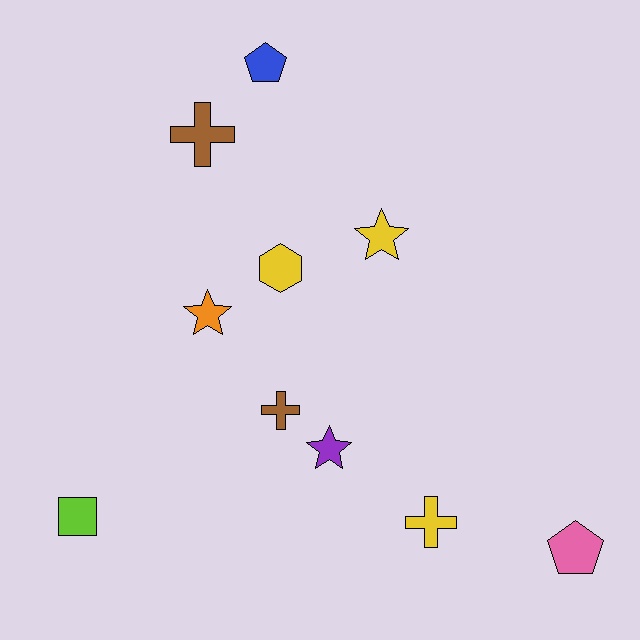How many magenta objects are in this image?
There are no magenta objects.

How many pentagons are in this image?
There are 2 pentagons.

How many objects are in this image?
There are 10 objects.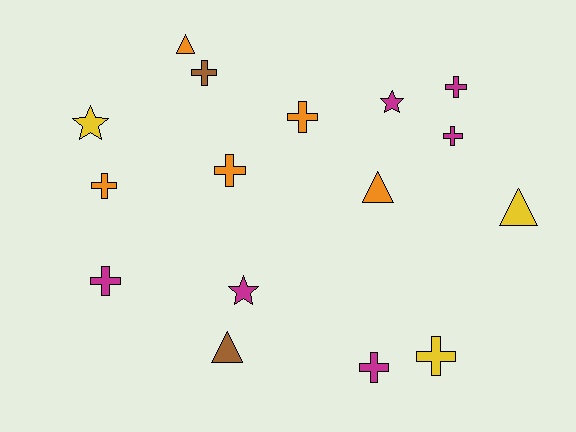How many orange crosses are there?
There are 3 orange crosses.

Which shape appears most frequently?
Cross, with 9 objects.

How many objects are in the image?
There are 16 objects.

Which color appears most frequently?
Magenta, with 6 objects.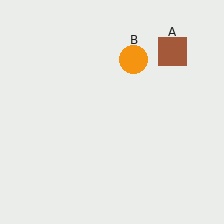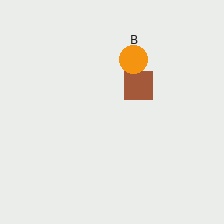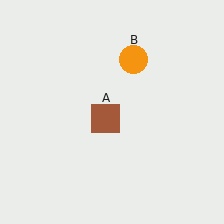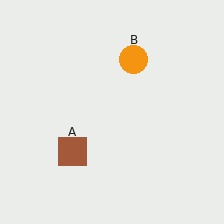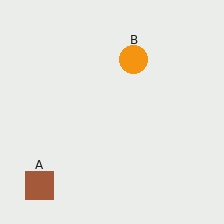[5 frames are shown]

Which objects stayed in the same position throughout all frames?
Orange circle (object B) remained stationary.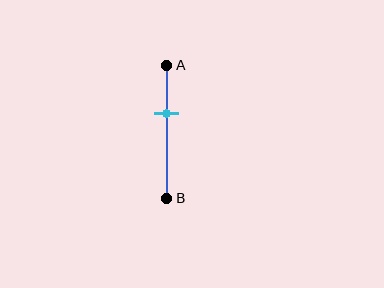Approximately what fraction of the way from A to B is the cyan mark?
The cyan mark is approximately 35% of the way from A to B.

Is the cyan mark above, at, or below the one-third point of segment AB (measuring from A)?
The cyan mark is below the one-third point of segment AB.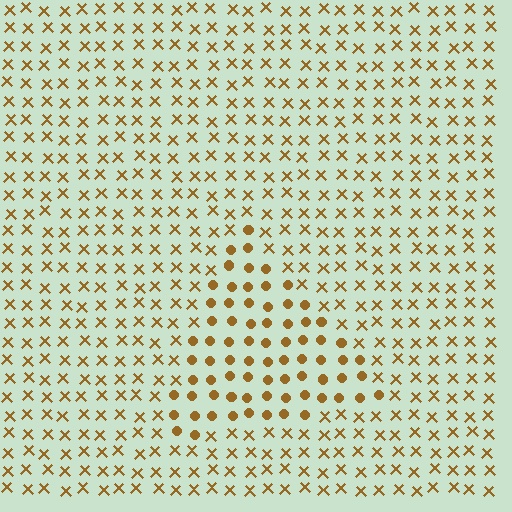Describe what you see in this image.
The image is filled with small brown elements arranged in a uniform grid. A triangle-shaped region contains circles, while the surrounding area contains X marks. The boundary is defined purely by the change in element shape.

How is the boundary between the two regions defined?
The boundary is defined by a change in element shape: circles inside vs. X marks outside. All elements share the same color and spacing.